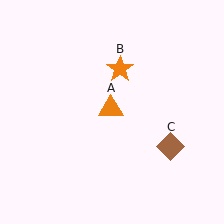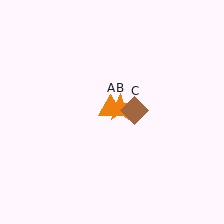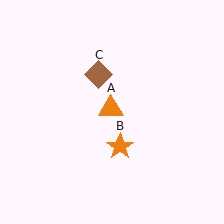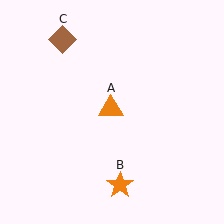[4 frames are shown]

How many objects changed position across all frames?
2 objects changed position: orange star (object B), brown diamond (object C).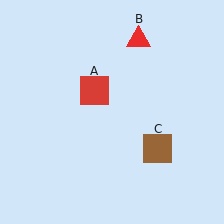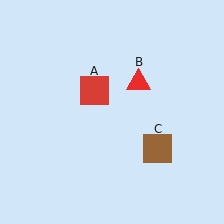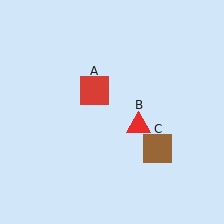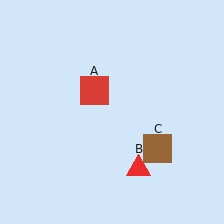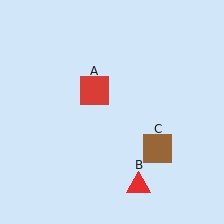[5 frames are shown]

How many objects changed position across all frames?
1 object changed position: red triangle (object B).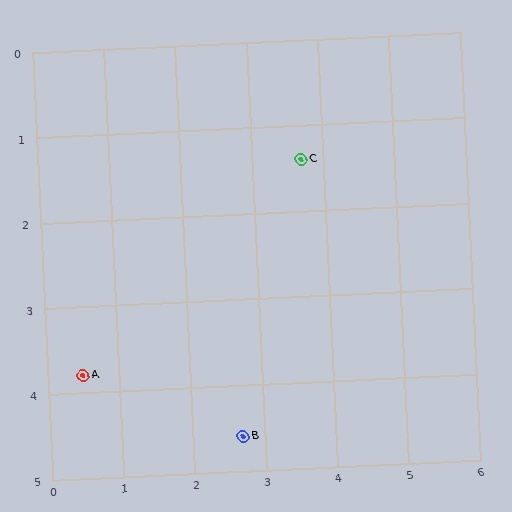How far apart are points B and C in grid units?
Points B and C are about 3.4 grid units apart.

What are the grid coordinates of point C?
Point C is at approximately (3.7, 1.4).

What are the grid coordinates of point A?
Point A is at approximately (0.5, 3.8).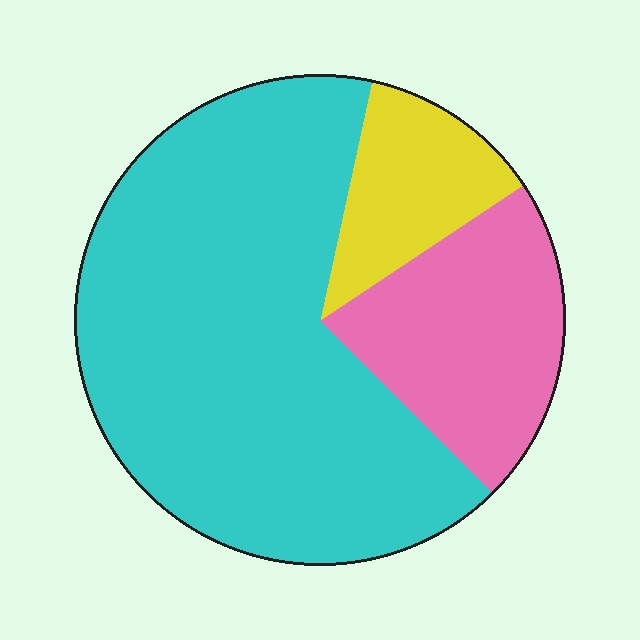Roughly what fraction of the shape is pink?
Pink takes up about one fifth (1/5) of the shape.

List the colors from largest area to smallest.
From largest to smallest: cyan, pink, yellow.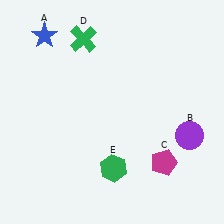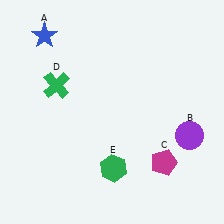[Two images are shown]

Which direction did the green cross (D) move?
The green cross (D) moved down.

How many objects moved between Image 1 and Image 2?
1 object moved between the two images.